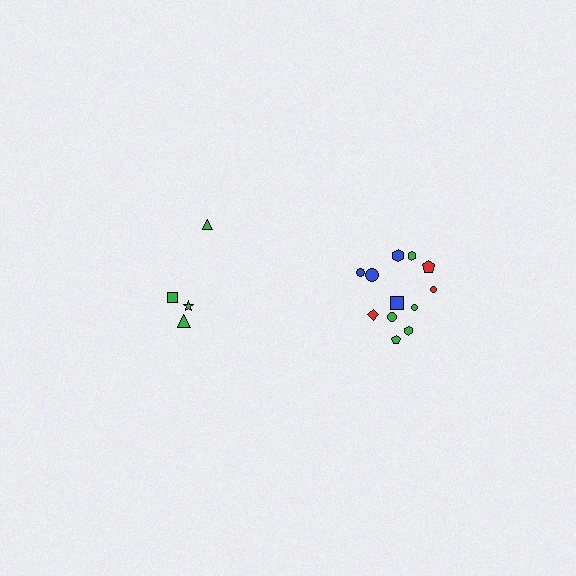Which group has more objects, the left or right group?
The right group.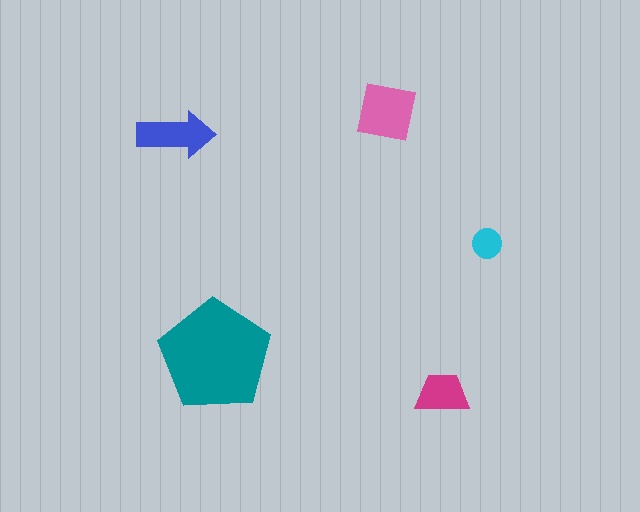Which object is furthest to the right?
The cyan circle is rightmost.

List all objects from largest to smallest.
The teal pentagon, the pink square, the blue arrow, the magenta trapezoid, the cyan circle.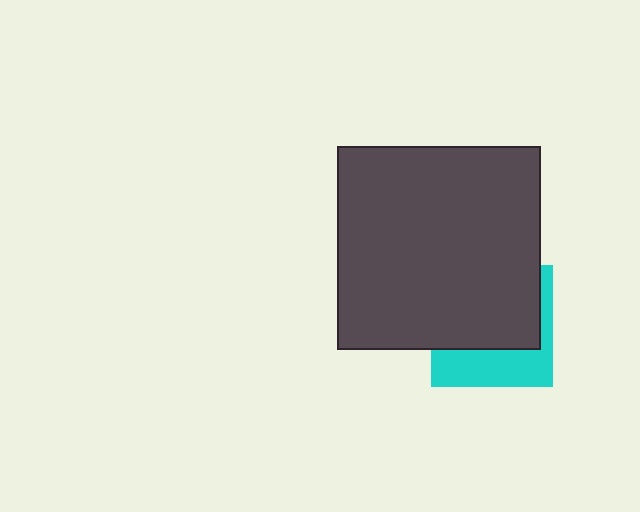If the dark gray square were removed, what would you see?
You would see the complete cyan square.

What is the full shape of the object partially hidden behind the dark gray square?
The partially hidden object is a cyan square.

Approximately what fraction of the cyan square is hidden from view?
Roughly 62% of the cyan square is hidden behind the dark gray square.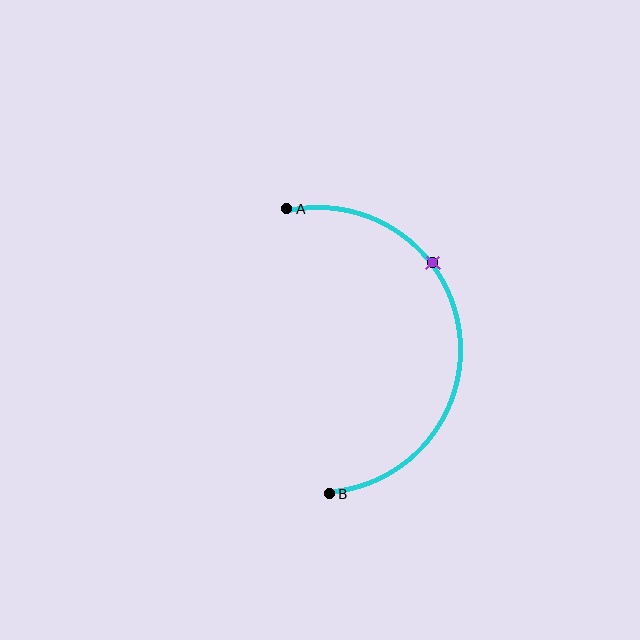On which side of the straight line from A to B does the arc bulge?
The arc bulges to the right of the straight line connecting A and B.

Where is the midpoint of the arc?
The arc midpoint is the point on the curve farthest from the straight line joining A and B. It sits to the right of that line.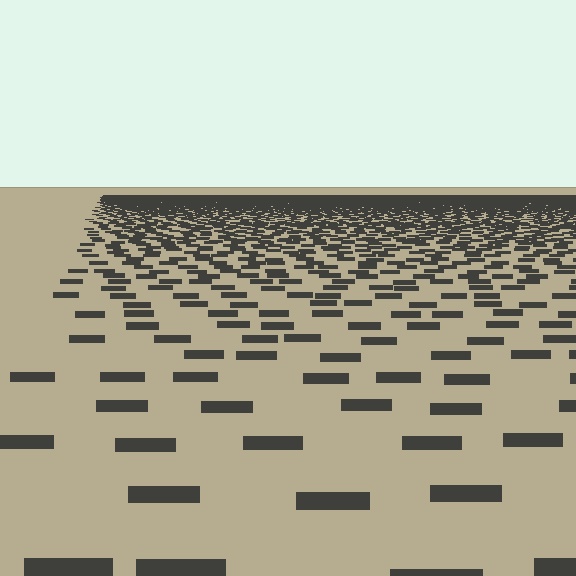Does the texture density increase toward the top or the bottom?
Density increases toward the top.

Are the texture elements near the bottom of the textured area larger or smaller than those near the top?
Larger. Near the bottom, elements are closer to the viewer and appear at a bigger on-screen size.